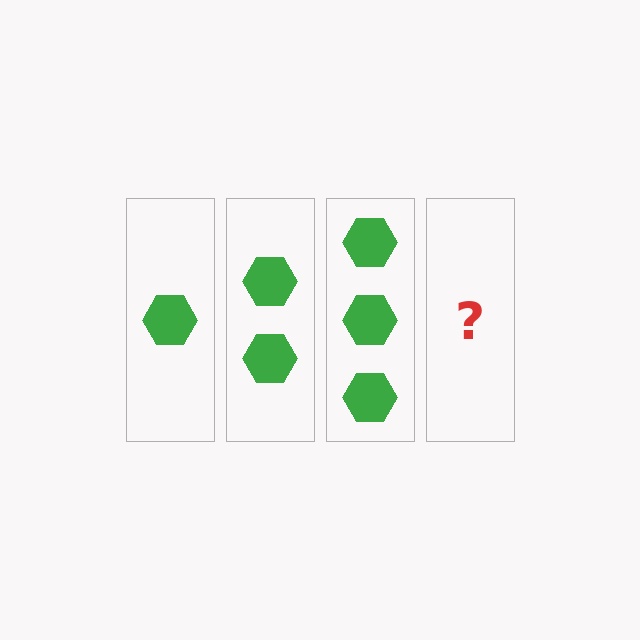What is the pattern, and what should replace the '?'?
The pattern is that each step adds one more hexagon. The '?' should be 4 hexagons.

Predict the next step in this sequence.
The next step is 4 hexagons.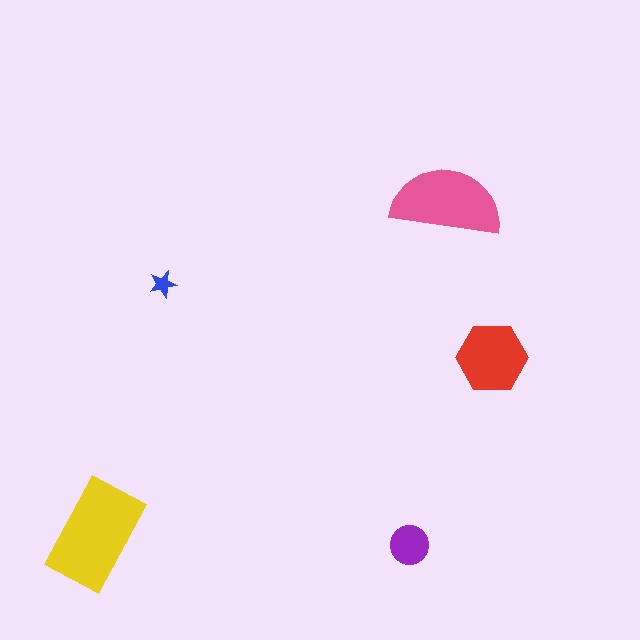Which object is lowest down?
The purple circle is bottommost.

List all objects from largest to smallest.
The yellow rectangle, the pink semicircle, the red hexagon, the purple circle, the blue star.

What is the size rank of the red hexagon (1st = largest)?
3rd.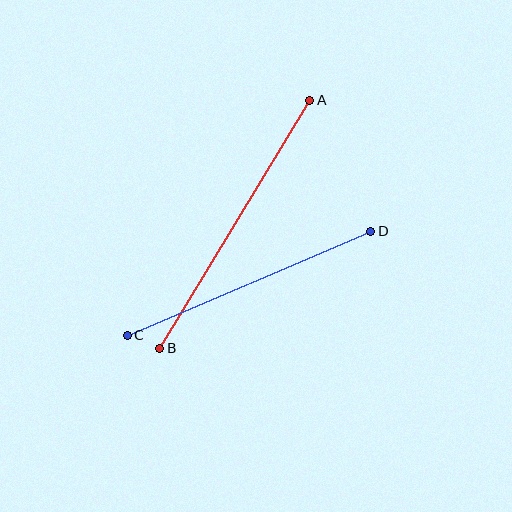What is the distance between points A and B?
The distance is approximately 290 pixels.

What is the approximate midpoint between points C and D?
The midpoint is at approximately (249, 283) pixels.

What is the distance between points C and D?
The distance is approximately 265 pixels.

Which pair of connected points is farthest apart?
Points A and B are farthest apart.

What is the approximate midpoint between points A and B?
The midpoint is at approximately (235, 224) pixels.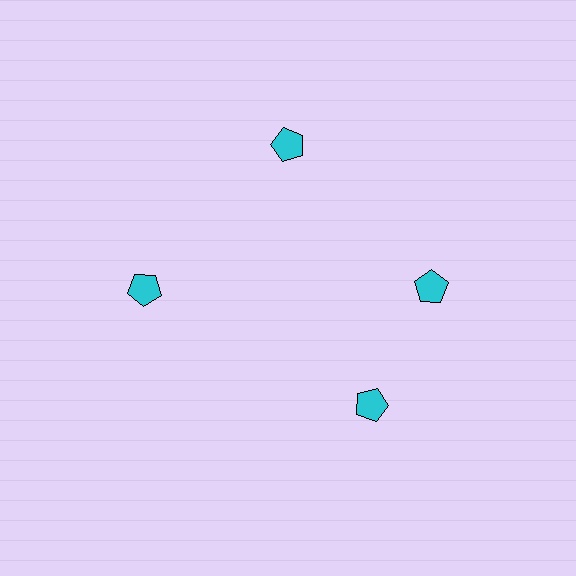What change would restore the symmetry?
The symmetry would be restored by rotating it back into even spacing with its neighbors so that all 4 pentagons sit at equal angles and equal distance from the center.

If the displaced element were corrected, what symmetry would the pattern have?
It would have 4-fold rotational symmetry — the pattern would map onto itself every 90 degrees.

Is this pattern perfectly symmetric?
No. The 4 cyan pentagons are arranged in a ring, but one element near the 6 o'clock position is rotated out of alignment along the ring, breaking the 4-fold rotational symmetry.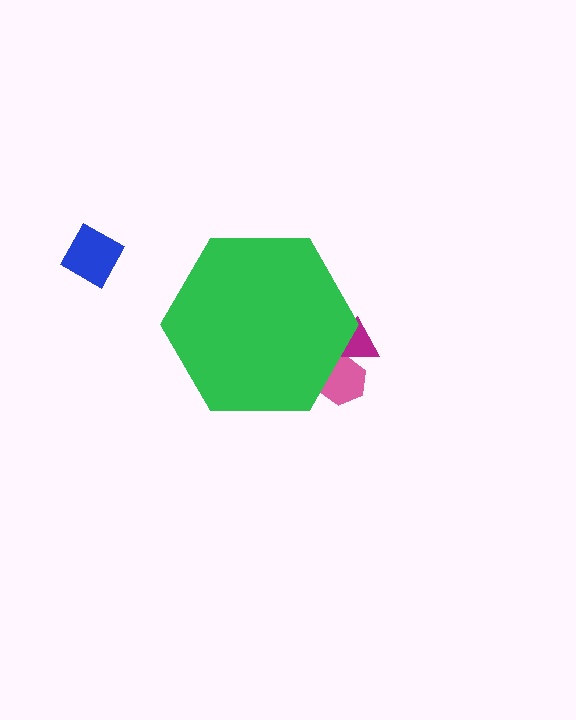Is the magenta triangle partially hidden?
Yes, the magenta triangle is partially hidden behind the green hexagon.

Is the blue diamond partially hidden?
No, the blue diamond is fully visible.